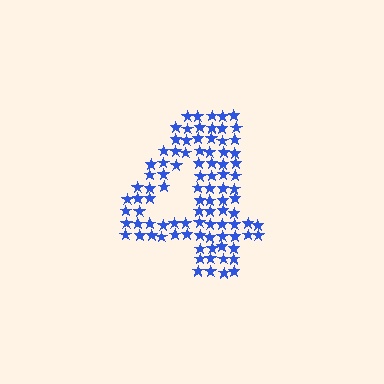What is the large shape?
The large shape is the digit 4.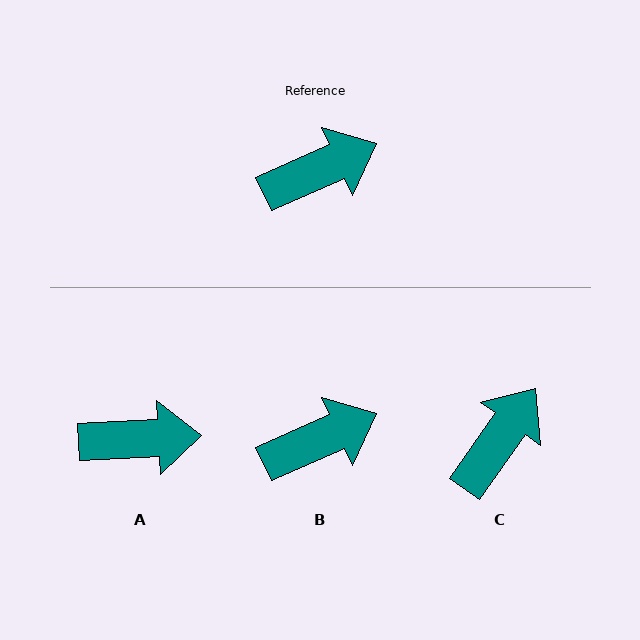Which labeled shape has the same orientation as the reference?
B.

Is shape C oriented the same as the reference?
No, it is off by about 30 degrees.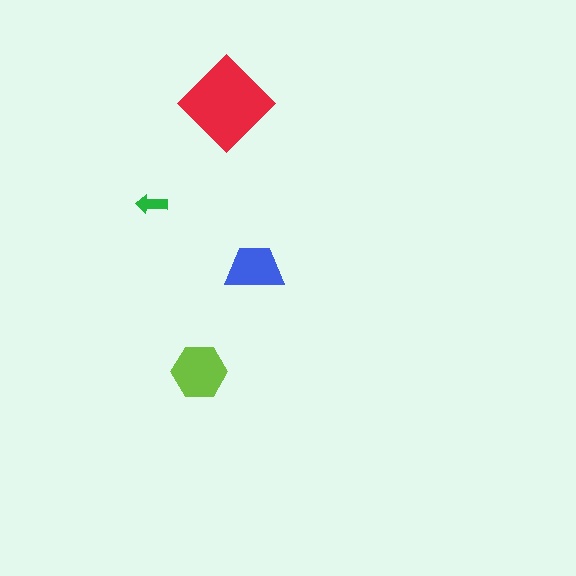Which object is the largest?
The red diamond.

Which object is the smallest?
The green arrow.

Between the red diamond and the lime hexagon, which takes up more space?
The red diamond.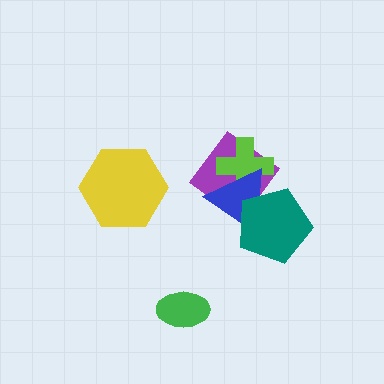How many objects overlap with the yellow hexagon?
0 objects overlap with the yellow hexagon.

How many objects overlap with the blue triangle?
3 objects overlap with the blue triangle.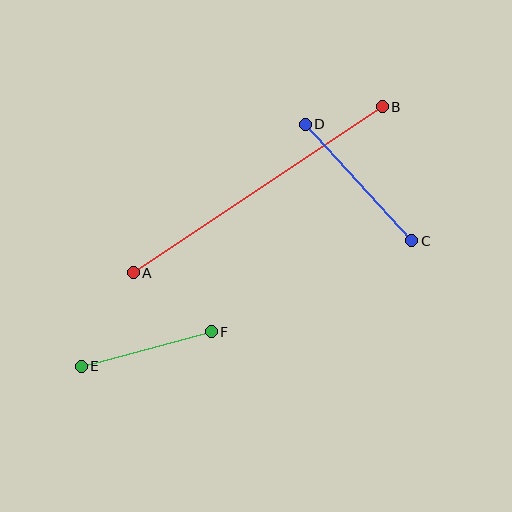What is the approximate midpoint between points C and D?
The midpoint is at approximately (358, 182) pixels.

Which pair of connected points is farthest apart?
Points A and B are farthest apart.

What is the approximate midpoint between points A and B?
The midpoint is at approximately (258, 190) pixels.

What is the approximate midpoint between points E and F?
The midpoint is at approximately (146, 349) pixels.